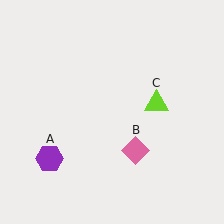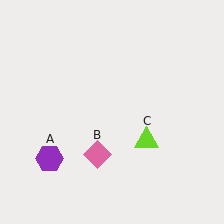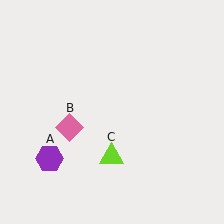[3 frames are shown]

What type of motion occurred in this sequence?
The pink diamond (object B), lime triangle (object C) rotated clockwise around the center of the scene.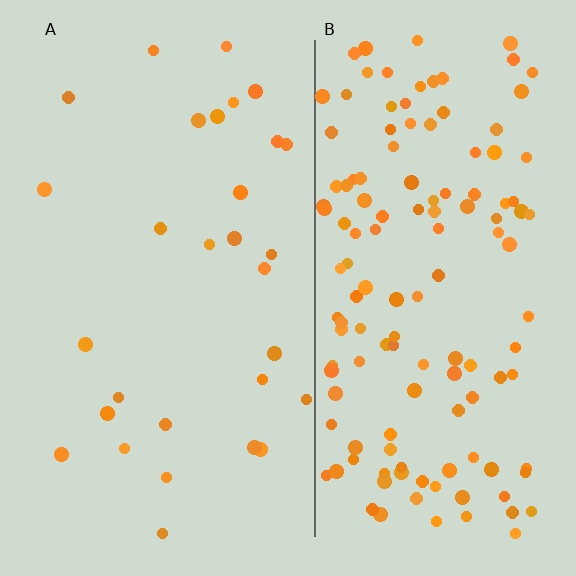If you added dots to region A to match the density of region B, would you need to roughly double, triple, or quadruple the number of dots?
Approximately quadruple.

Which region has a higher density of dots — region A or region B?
B (the right).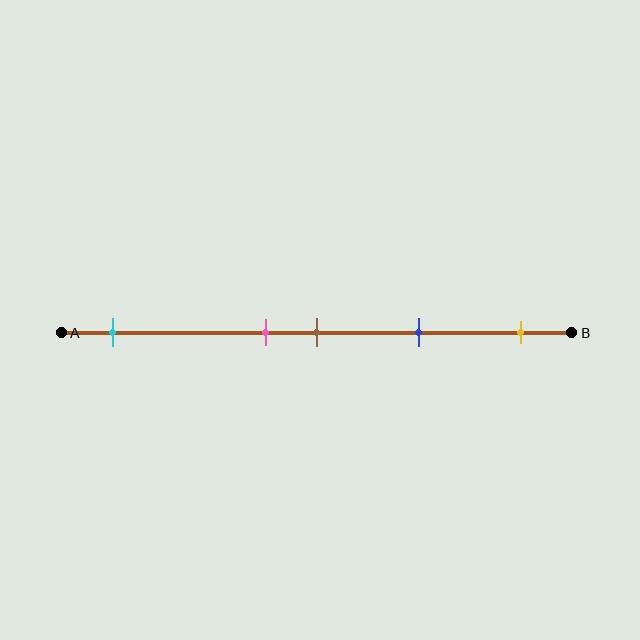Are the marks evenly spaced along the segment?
No, the marks are not evenly spaced.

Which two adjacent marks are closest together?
The pink and brown marks are the closest adjacent pair.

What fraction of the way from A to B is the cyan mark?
The cyan mark is approximately 10% (0.1) of the way from A to B.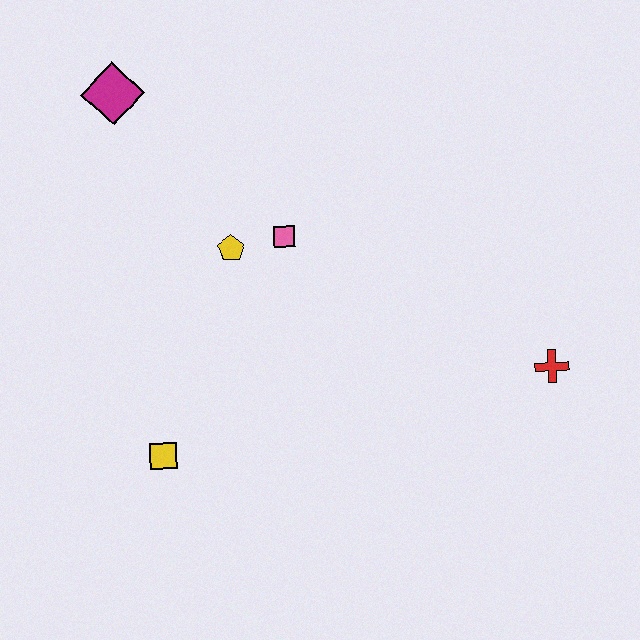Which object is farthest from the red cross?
The magenta diamond is farthest from the red cross.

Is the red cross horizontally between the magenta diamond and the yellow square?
No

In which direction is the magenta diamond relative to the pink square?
The magenta diamond is to the left of the pink square.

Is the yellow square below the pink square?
Yes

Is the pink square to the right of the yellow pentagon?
Yes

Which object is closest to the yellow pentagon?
The pink square is closest to the yellow pentagon.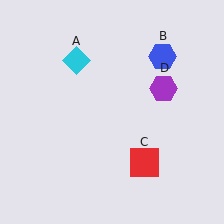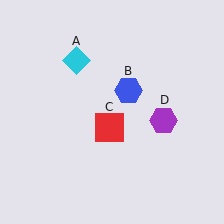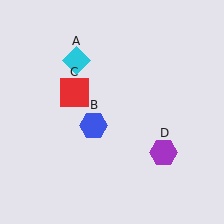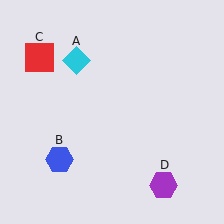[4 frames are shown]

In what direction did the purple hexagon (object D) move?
The purple hexagon (object D) moved down.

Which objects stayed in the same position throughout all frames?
Cyan diamond (object A) remained stationary.